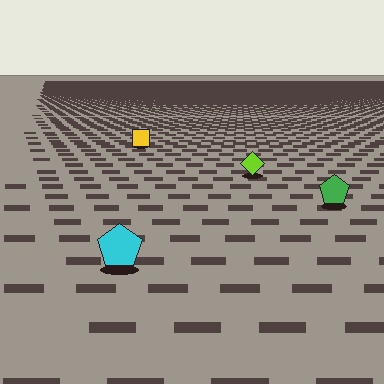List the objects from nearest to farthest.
From nearest to farthest: the cyan pentagon, the green pentagon, the lime diamond, the yellow square.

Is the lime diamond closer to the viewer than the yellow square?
Yes. The lime diamond is closer — you can tell from the texture gradient: the ground texture is coarser near it.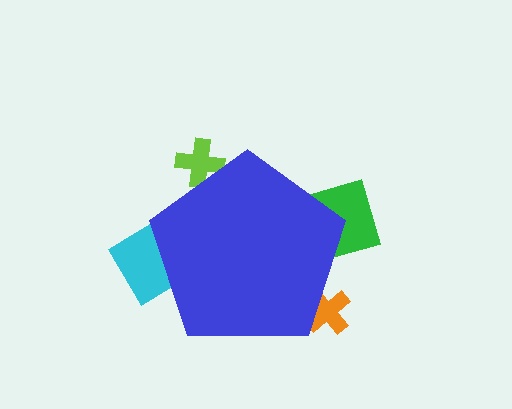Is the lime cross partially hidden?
Yes, the lime cross is partially hidden behind the blue pentagon.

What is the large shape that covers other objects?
A blue pentagon.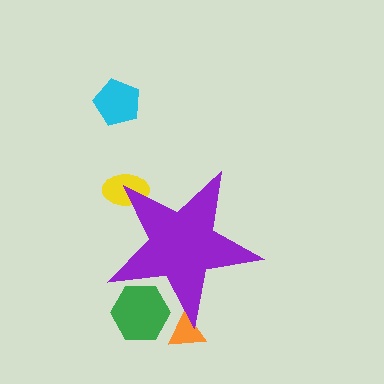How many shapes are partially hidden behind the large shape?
3 shapes are partially hidden.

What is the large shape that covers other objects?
A purple star.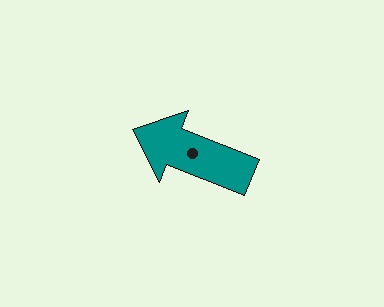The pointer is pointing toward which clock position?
Roughly 10 o'clock.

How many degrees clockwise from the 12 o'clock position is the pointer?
Approximately 292 degrees.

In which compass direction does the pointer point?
West.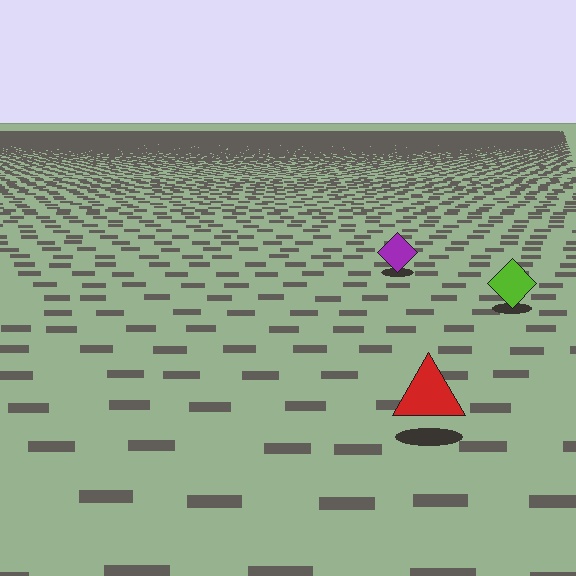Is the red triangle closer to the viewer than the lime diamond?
Yes. The red triangle is closer — you can tell from the texture gradient: the ground texture is coarser near it.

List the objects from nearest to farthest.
From nearest to farthest: the red triangle, the lime diamond, the purple diamond.